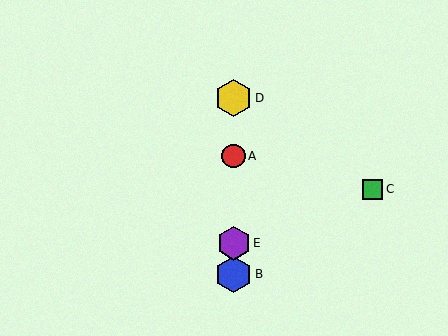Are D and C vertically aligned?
No, D is at x≈234 and C is at x≈373.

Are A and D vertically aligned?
Yes, both are at x≈234.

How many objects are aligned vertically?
4 objects (A, B, D, E) are aligned vertically.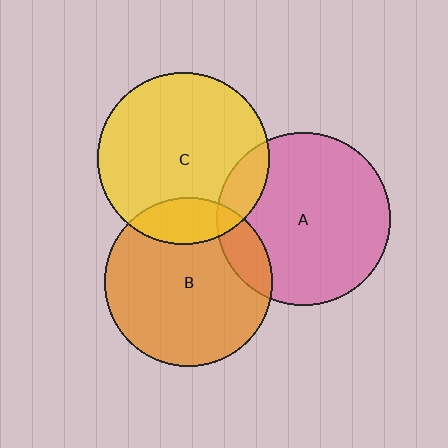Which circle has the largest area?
Circle A (pink).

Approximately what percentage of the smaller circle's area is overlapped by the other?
Approximately 15%.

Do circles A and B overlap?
Yes.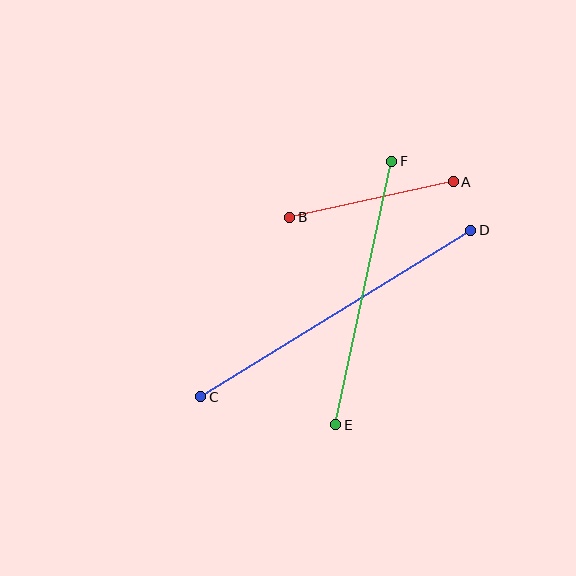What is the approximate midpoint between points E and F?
The midpoint is at approximately (364, 293) pixels.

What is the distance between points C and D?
The distance is approximately 317 pixels.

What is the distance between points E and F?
The distance is approximately 269 pixels.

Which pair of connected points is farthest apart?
Points C and D are farthest apart.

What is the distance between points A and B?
The distance is approximately 167 pixels.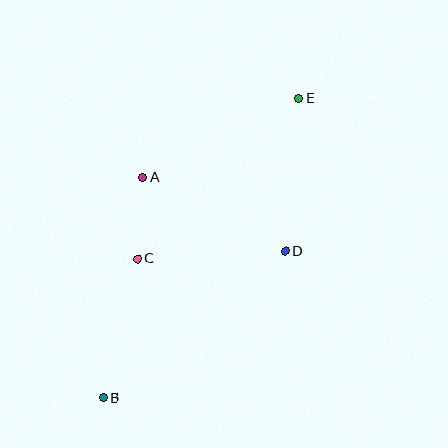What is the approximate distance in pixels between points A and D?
The distance between A and D is approximately 160 pixels.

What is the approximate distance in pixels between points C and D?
The distance between C and D is approximately 148 pixels.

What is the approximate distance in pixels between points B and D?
The distance between B and D is approximately 234 pixels.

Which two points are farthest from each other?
Points B and E are farthest from each other.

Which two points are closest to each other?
Points A and C are closest to each other.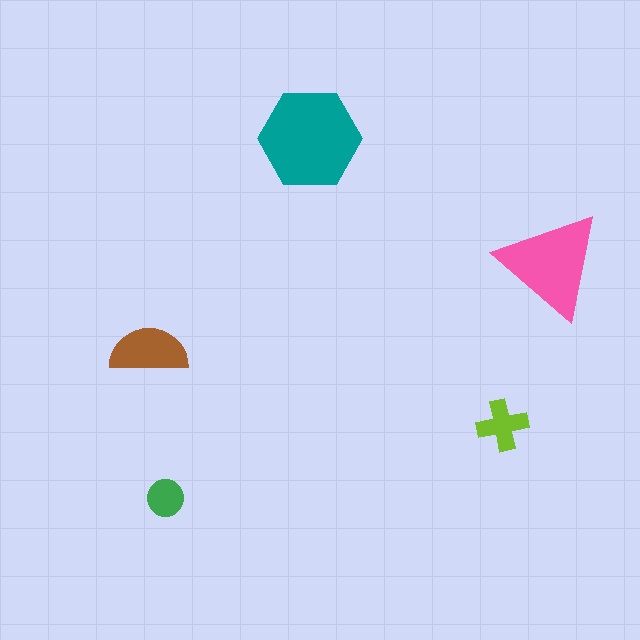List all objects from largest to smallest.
The teal hexagon, the pink triangle, the brown semicircle, the lime cross, the green circle.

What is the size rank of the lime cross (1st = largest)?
4th.